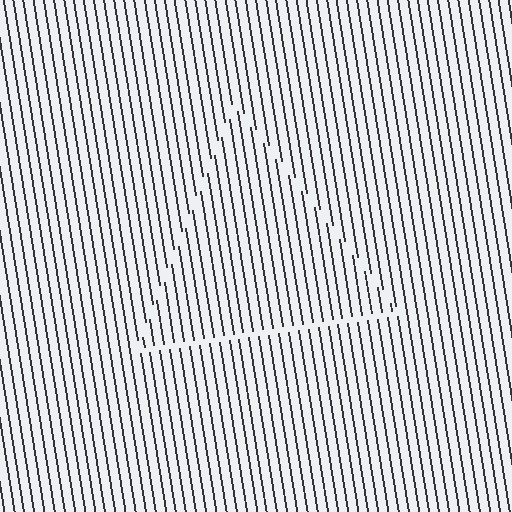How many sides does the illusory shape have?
3 sides — the line-ends trace a triangle.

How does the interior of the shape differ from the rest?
The interior of the shape contains the same grating, shifted by half a period — the contour is defined by the phase discontinuity where line-ends from the inner and outer gratings abut.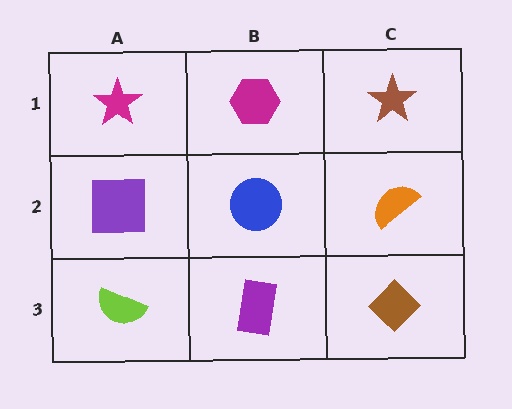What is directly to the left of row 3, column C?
A purple rectangle.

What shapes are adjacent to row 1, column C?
An orange semicircle (row 2, column C), a magenta hexagon (row 1, column B).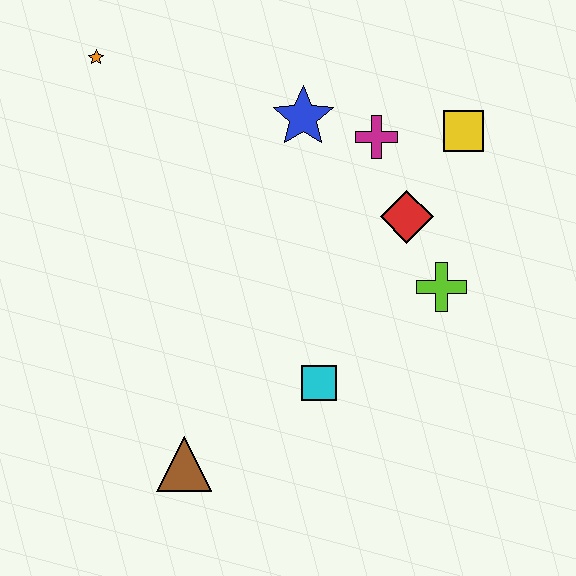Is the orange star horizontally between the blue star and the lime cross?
No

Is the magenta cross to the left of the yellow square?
Yes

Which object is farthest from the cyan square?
The orange star is farthest from the cyan square.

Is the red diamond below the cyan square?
No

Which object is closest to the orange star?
The blue star is closest to the orange star.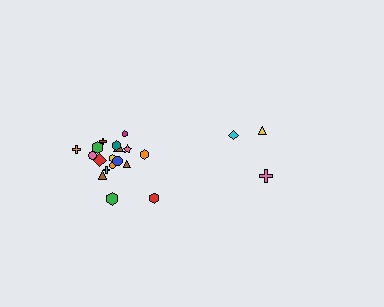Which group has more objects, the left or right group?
The left group.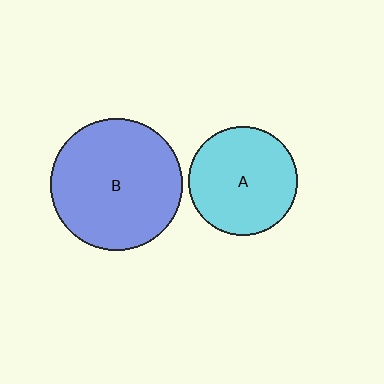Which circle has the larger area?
Circle B (blue).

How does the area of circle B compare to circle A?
Approximately 1.5 times.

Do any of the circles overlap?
No, none of the circles overlap.